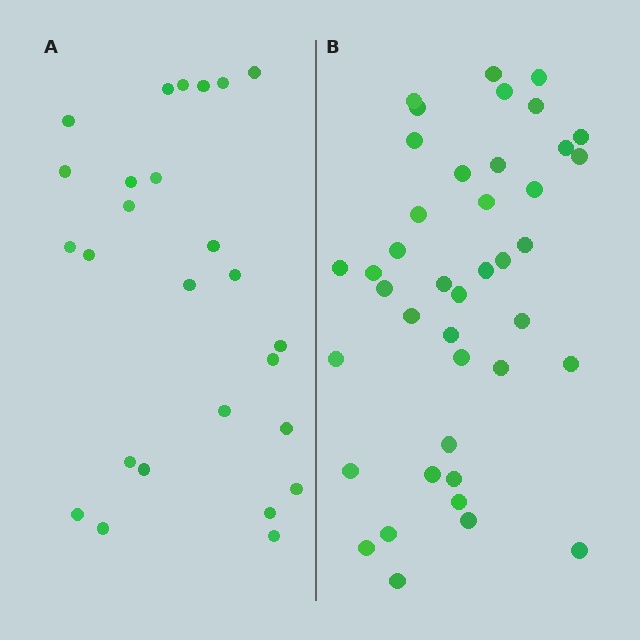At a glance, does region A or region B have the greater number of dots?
Region B (the right region) has more dots.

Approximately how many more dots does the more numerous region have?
Region B has approximately 15 more dots than region A.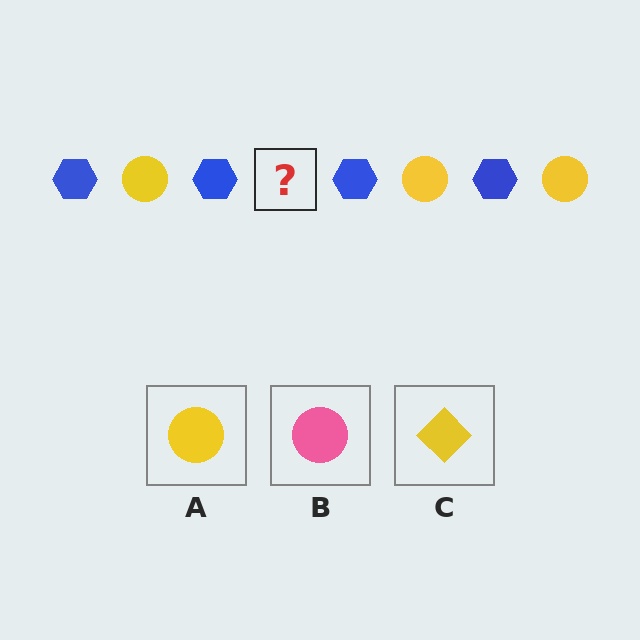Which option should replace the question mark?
Option A.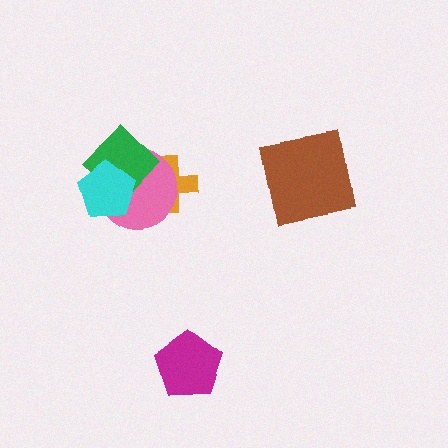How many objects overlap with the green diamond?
3 objects overlap with the green diamond.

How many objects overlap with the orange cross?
2 objects overlap with the orange cross.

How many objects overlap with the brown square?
0 objects overlap with the brown square.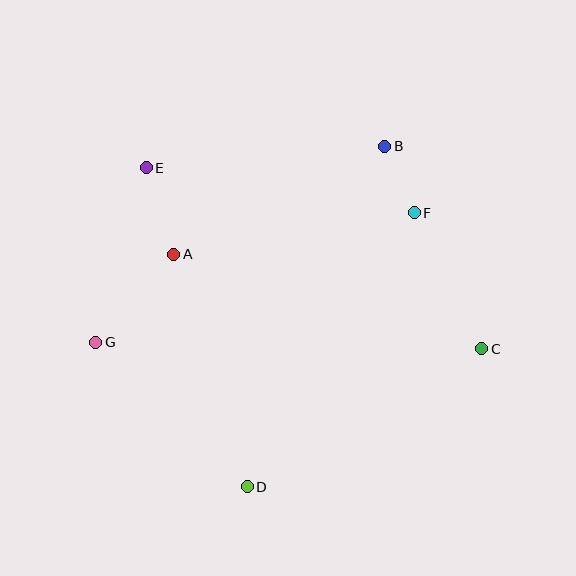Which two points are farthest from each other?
Points C and G are farthest from each other.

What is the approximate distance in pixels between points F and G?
The distance between F and G is approximately 344 pixels.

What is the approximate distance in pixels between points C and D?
The distance between C and D is approximately 272 pixels.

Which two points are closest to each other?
Points B and F are closest to each other.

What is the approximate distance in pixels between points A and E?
The distance between A and E is approximately 91 pixels.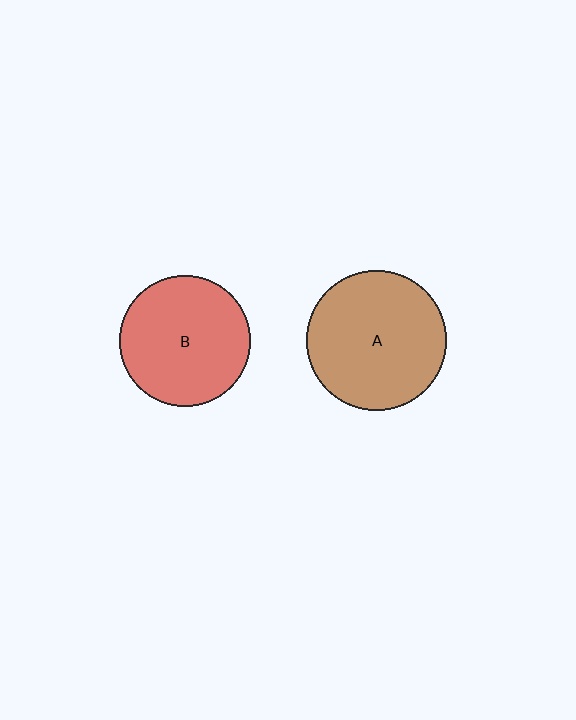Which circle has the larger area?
Circle A (brown).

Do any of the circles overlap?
No, none of the circles overlap.